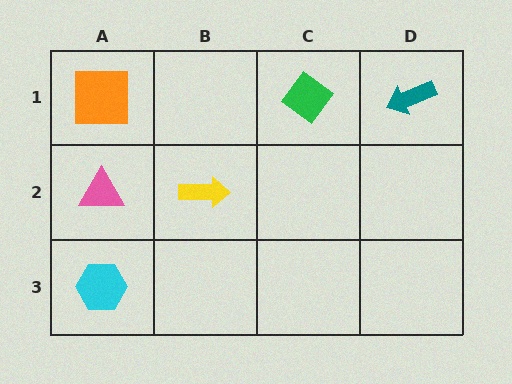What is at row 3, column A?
A cyan hexagon.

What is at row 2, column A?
A pink triangle.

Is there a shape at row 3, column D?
No, that cell is empty.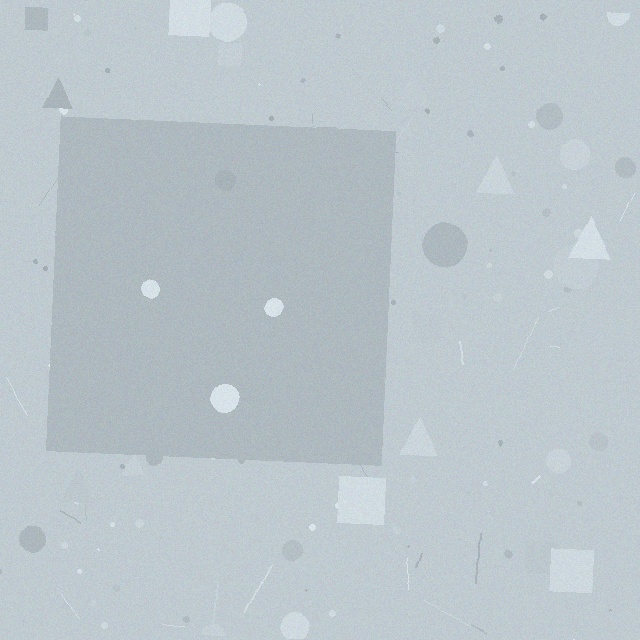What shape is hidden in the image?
A square is hidden in the image.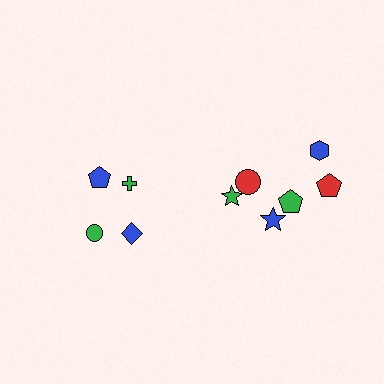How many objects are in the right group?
There are 6 objects.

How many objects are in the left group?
There are 4 objects.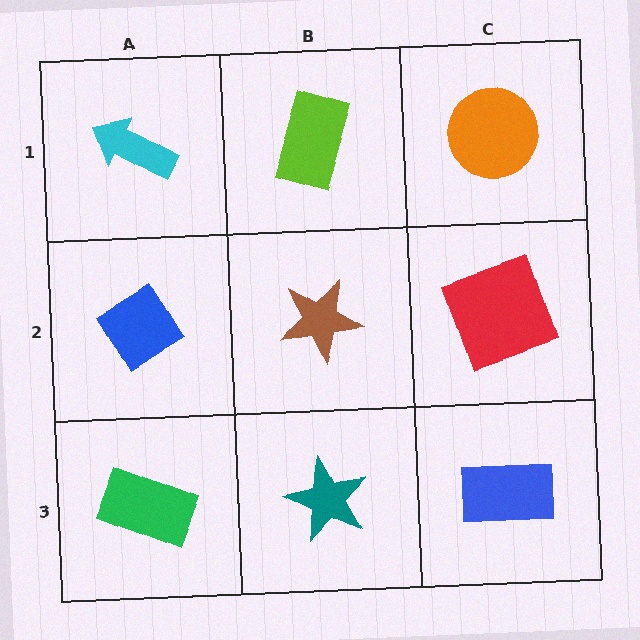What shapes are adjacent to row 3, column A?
A blue diamond (row 2, column A), a teal star (row 3, column B).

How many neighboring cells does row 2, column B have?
4.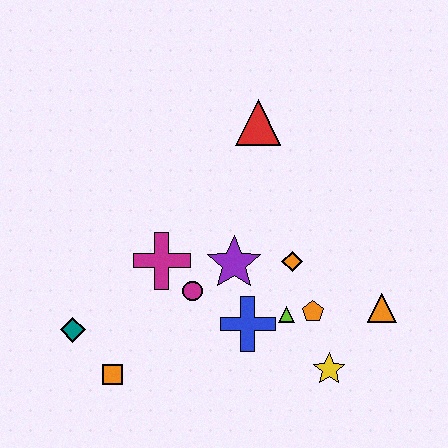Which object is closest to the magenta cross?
The magenta circle is closest to the magenta cross.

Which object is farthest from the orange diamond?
The teal diamond is farthest from the orange diamond.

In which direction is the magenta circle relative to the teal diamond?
The magenta circle is to the right of the teal diamond.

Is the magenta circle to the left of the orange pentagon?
Yes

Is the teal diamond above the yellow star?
Yes